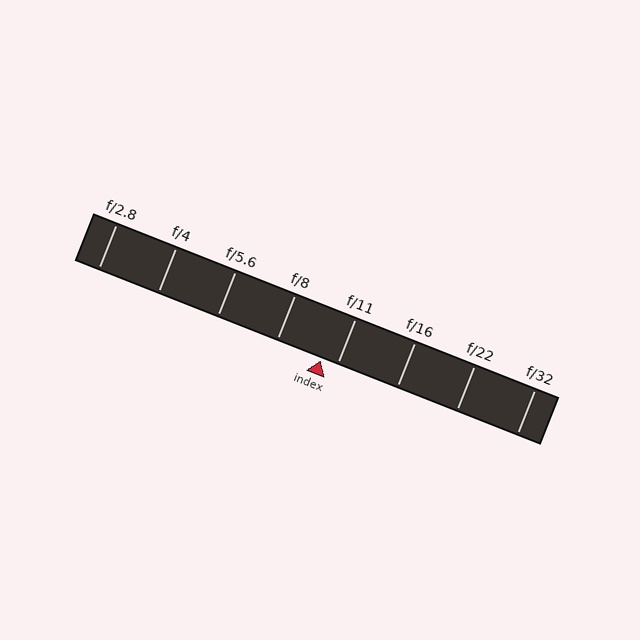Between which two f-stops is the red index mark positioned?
The index mark is between f/8 and f/11.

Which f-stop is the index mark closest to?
The index mark is closest to f/11.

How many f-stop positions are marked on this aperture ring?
There are 8 f-stop positions marked.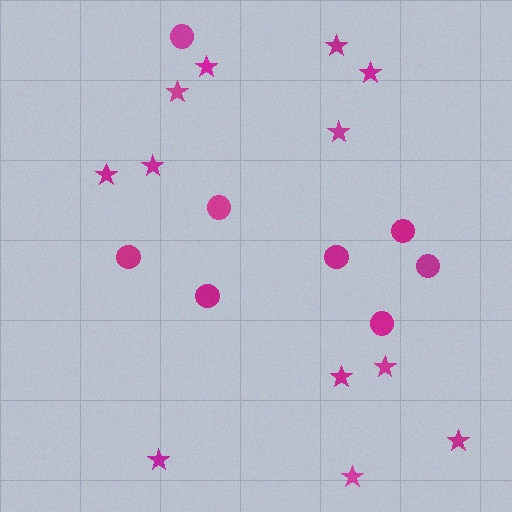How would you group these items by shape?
There are 2 groups: one group of circles (8) and one group of stars (12).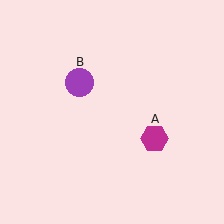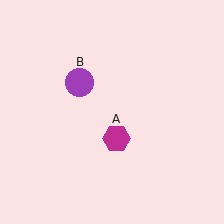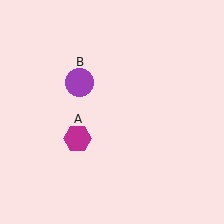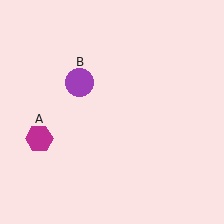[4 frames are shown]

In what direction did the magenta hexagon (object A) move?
The magenta hexagon (object A) moved left.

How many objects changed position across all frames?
1 object changed position: magenta hexagon (object A).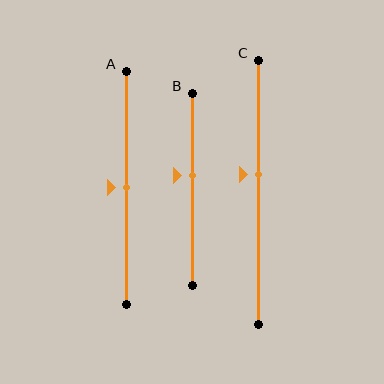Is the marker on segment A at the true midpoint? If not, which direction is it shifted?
Yes, the marker on segment A is at the true midpoint.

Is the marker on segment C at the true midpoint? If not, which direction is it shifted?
No, the marker on segment C is shifted upward by about 7% of the segment length.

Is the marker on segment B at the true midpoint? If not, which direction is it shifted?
No, the marker on segment B is shifted upward by about 7% of the segment length.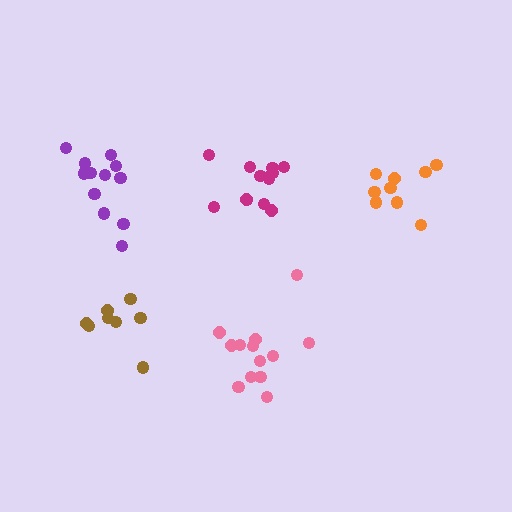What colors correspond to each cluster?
The clusters are colored: pink, purple, brown, magenta, orange.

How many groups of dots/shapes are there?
There are 5 groups.